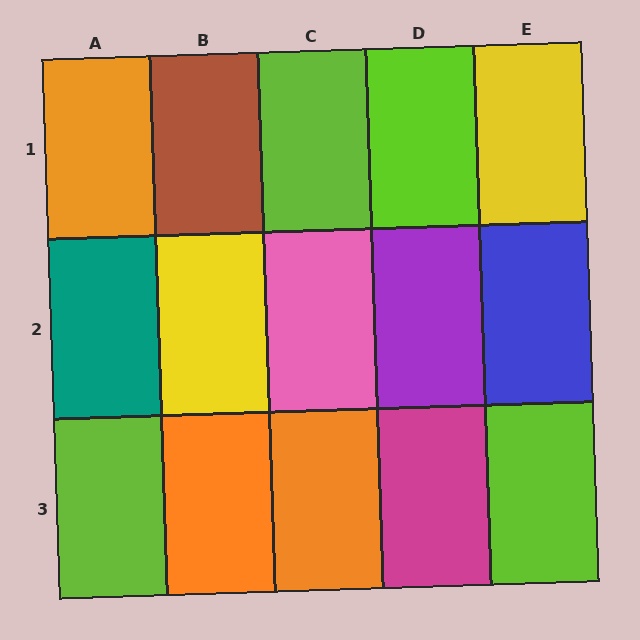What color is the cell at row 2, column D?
Purple.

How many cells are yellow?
2 cells are yellow.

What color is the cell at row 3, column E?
Lime.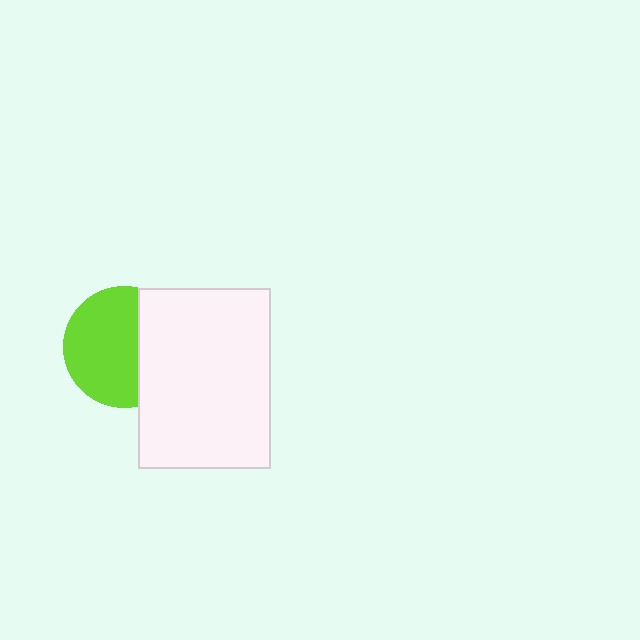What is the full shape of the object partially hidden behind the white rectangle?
The partially hidden object is a lime circle.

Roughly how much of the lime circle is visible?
About half of it is visible (roughly 63%).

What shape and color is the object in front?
The object in front is a white rectangle.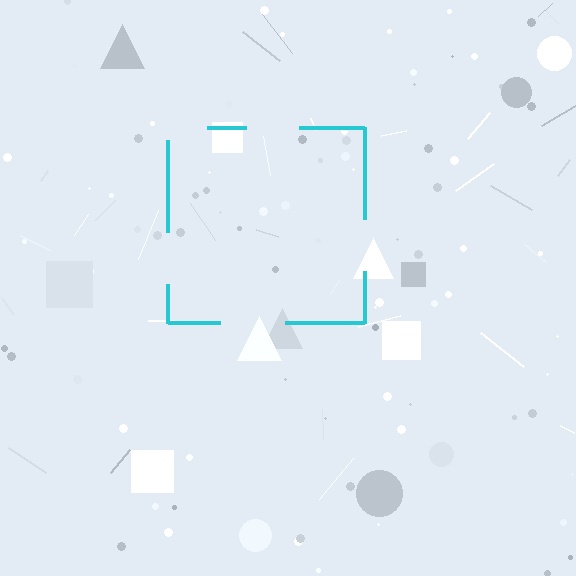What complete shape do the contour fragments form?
The contour fragments form a square.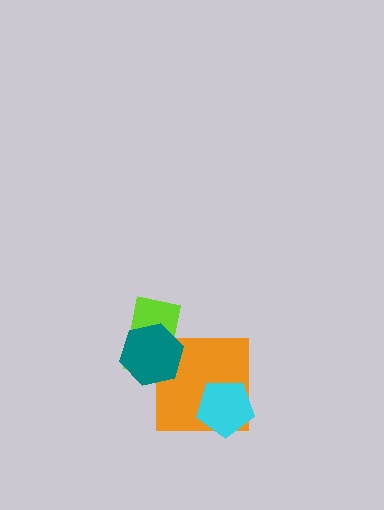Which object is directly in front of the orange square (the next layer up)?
The cyan pentagon is directly in front of the orange square.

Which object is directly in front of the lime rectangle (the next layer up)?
The orange square is directly in front of the lime rectangle.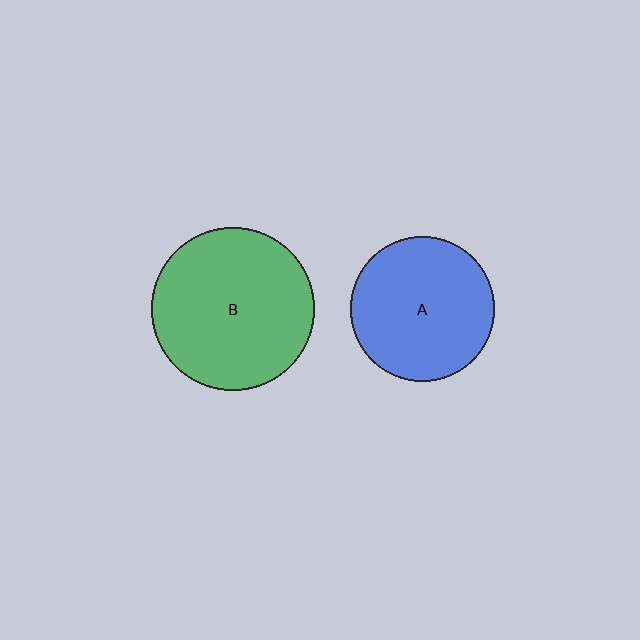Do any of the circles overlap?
No, none of the circles overlap.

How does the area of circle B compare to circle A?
Approximately 1.3 times.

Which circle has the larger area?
Circle B (green).